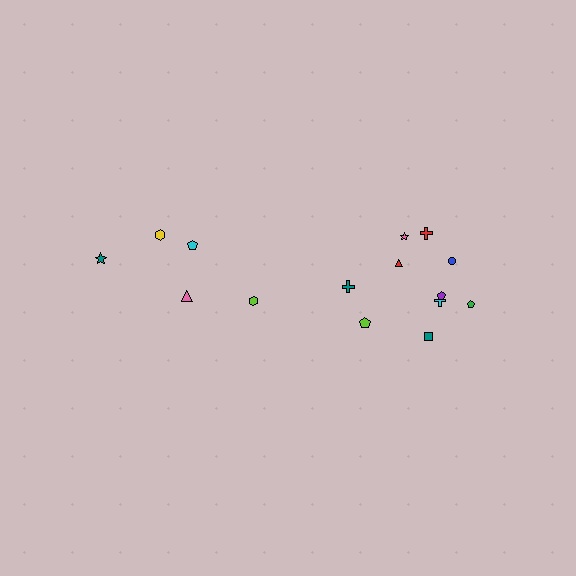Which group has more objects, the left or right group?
The right group.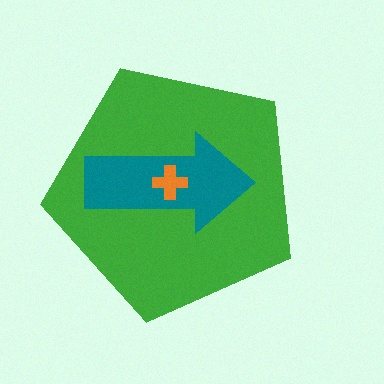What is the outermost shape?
The green pentagon.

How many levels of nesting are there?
3.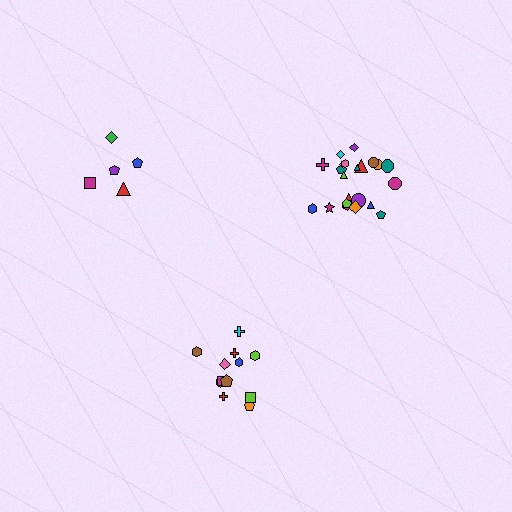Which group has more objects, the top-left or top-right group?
The top-right group.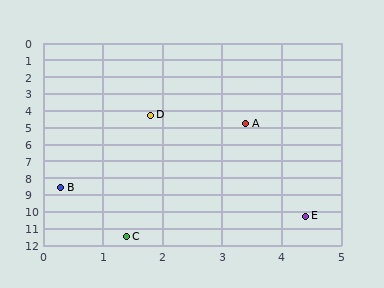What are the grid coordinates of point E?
Point E is at approximately (4.4, 10.3).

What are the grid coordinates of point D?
Point D is at approximately (1.8, 4.3).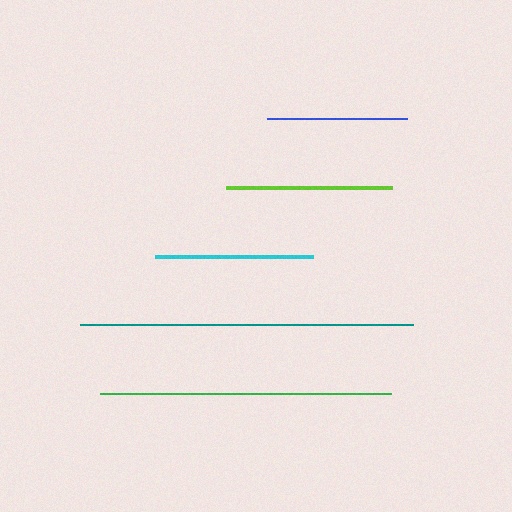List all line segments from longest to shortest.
From longest to shortest: teal, green, lime, cyan, blue.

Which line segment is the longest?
The teal line is the longest at approximately 332 pixels.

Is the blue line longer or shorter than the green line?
The green line is longer than the blue line.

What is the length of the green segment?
The green segment is approximately 291 pixels long.